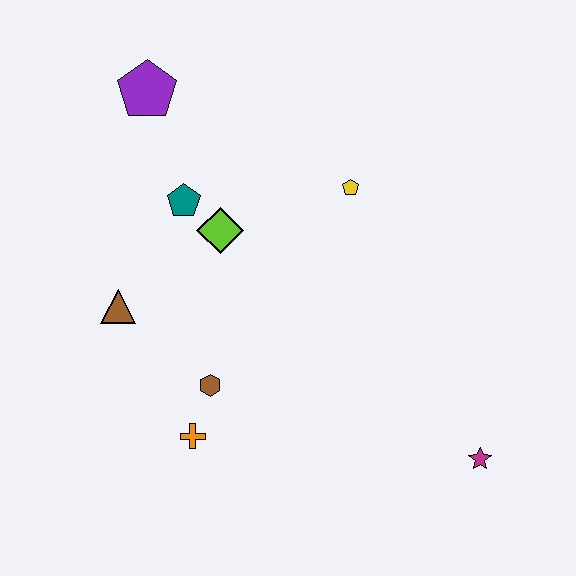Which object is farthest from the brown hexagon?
The purple pentagon is farthest from the brown hexagon.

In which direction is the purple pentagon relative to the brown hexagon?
The purple pentagon is above the brown hexagon.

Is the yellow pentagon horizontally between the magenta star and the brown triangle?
Yes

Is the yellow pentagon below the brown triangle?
No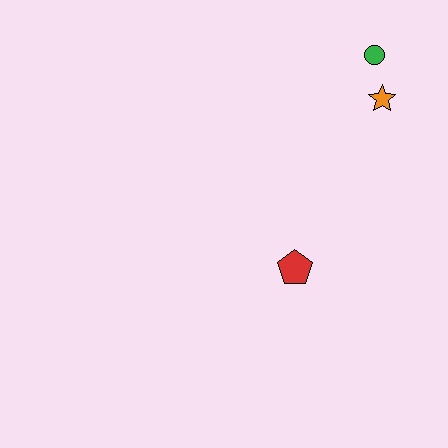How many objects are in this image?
There are 3 objects.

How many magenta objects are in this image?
There are no magenta objects.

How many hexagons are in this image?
There are no hexagons.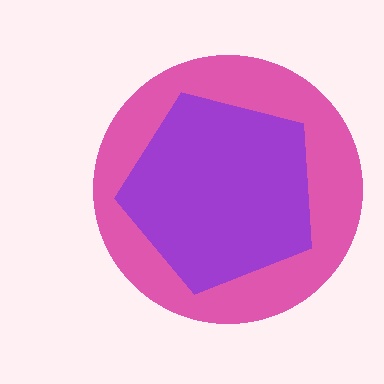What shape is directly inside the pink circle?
The purple pentagon.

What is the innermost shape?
The purple pentagon.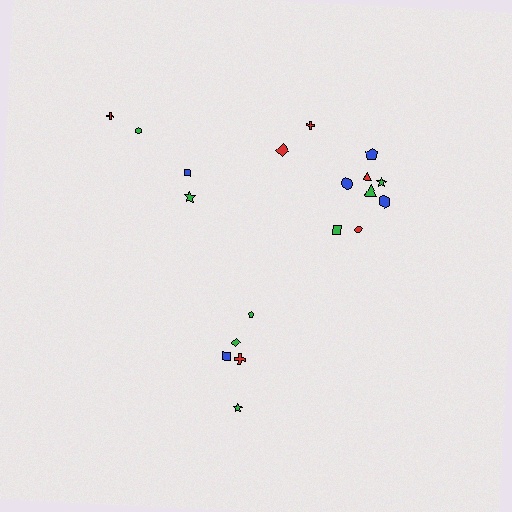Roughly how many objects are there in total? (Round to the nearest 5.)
Roughly 20 objects in total.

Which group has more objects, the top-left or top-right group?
The top-right group.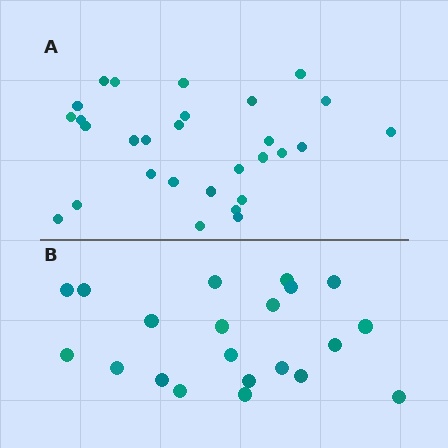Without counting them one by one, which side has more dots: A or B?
Region A (the top region) has more dots.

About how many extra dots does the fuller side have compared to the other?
Region A has roughly 8 or so more dots than region B.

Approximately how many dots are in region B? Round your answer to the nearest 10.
About 20 dots. (The exact count is 21, which rounds to 20.)